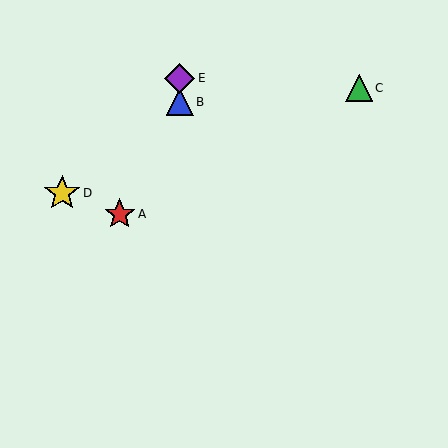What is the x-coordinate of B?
Object B is at x≈180.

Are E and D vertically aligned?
No, E is at x≈180 and D is at x≈62.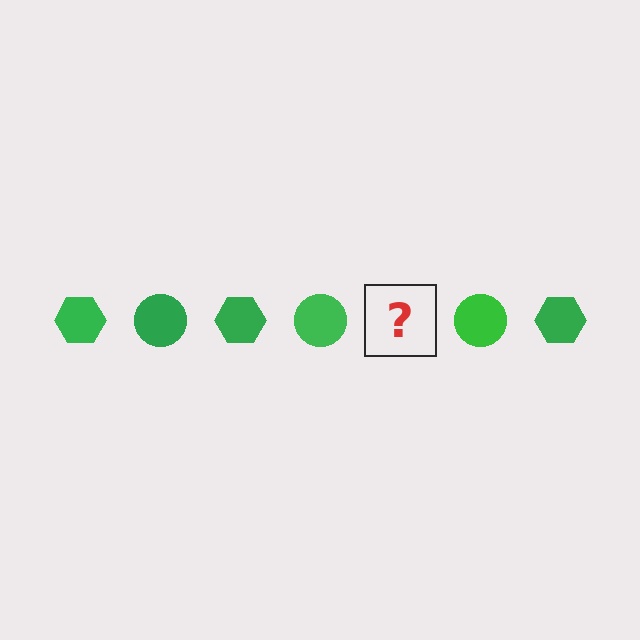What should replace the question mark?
The question mark should be replaced with a green hexagon.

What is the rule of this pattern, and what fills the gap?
The rule is that the pattern cycles through hexagon, circle shapes in green. The gap should be filled with a green hexagon.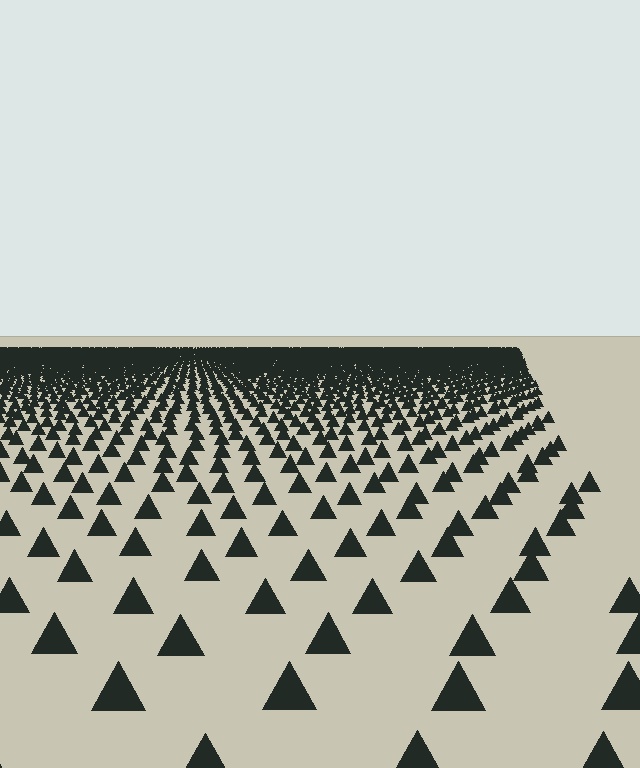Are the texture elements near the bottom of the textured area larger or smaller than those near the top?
Larger. Near the bottom, elements are closer to the viewer and appear at a bigger on-screen size.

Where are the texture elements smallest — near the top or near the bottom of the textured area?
Near the top.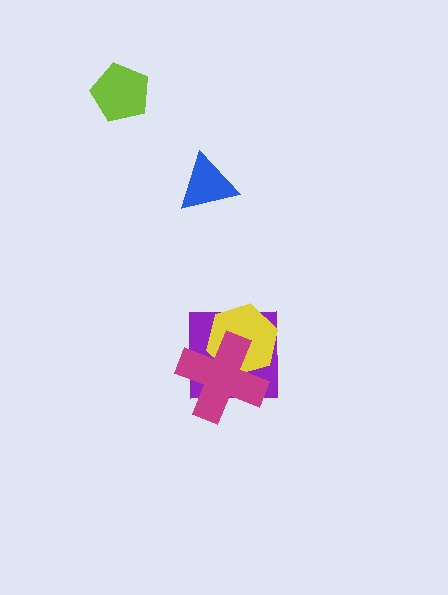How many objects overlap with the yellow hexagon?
2 objects overlap with the yellow hexagon.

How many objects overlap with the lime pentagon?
0 objects overlap with the lime pentagon.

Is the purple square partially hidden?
Yes, it is partially covered by another shape.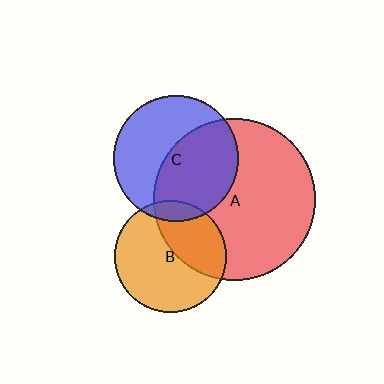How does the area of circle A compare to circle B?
Approximately 2.1 times.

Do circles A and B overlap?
Yes.